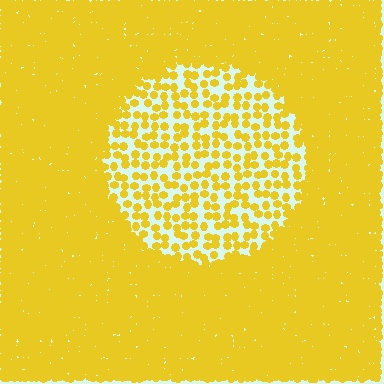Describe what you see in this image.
The image contains small yellow elements arranged at two different densities. A circle-shaped region is visible where the elements are less densely packed than the surrounding area.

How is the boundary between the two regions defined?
The boundary is defined by a change in element density (approximately 3.1x ratio). All elements are the same color, size, and shape.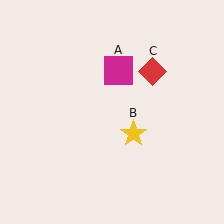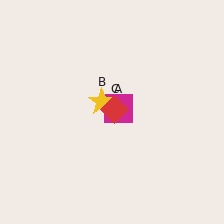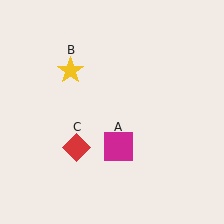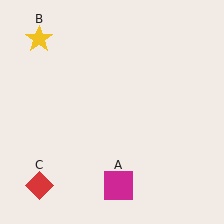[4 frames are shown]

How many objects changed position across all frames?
3 objects changed position: magenta square (object A), yellow star (object B), red diamond (object C).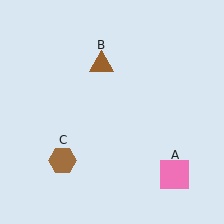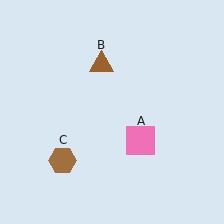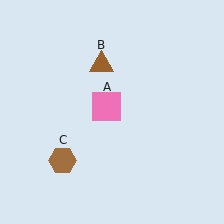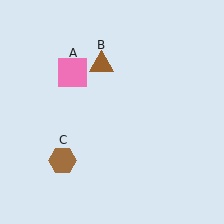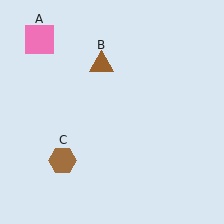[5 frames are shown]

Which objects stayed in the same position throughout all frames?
Brown triangle (object B) and brown hexagon (object C) remained stationary.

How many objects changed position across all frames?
1 object changed position: pink square (object A).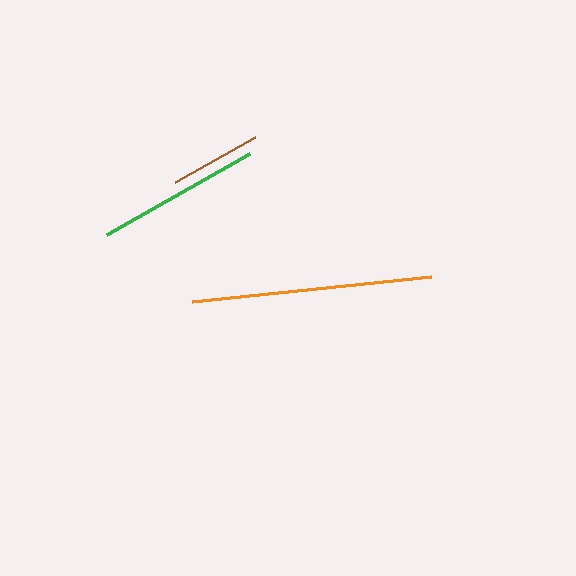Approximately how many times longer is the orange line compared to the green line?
The orange line is approximately 1.5 times the length of the green line.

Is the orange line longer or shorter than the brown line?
The orange line is longer than the brown line.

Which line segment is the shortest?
The brown line is the shortest at approximately 92 pixels.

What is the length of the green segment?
The green segment is approximately 164 pixels long.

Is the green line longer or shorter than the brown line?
The green line is longer than the brown line.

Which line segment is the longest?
The orange line is the longest at approximately 241 pixels.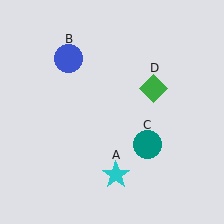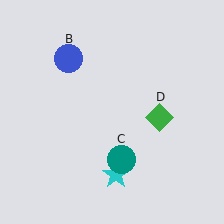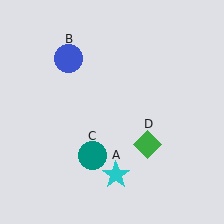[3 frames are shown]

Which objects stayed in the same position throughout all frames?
Cyan star (object A) and blue circle (object B) remained stationary.